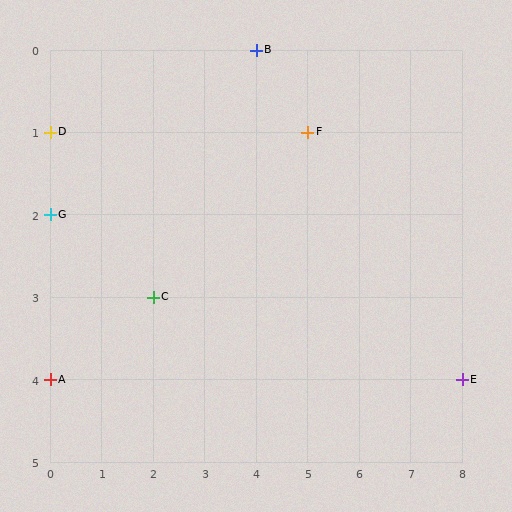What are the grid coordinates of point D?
Point D is at grid coordinates (0, 1).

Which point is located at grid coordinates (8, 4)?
Point E is at (8, 4).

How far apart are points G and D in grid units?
Points G and D are 1 row apart.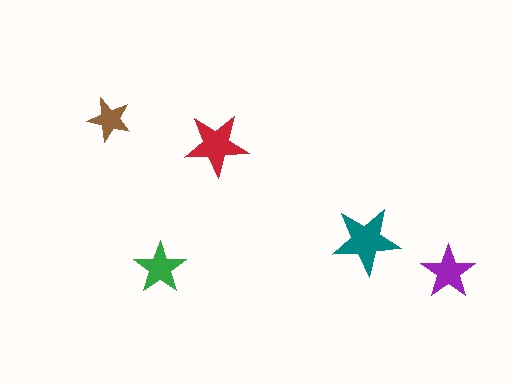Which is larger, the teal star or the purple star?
The teal one.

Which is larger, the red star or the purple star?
The red one.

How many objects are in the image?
There are 5 objects in the image.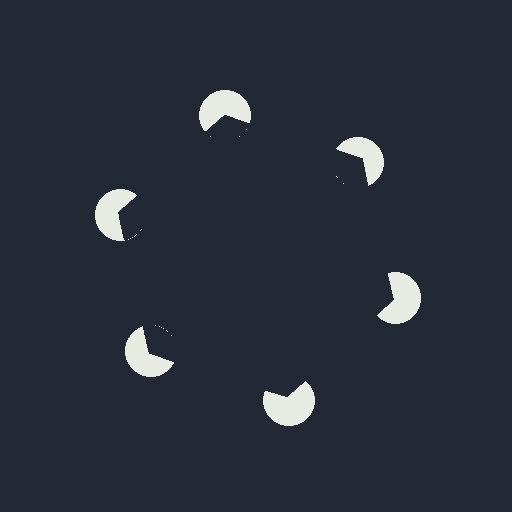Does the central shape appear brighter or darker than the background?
It typically appears slightly darker than the background, even though no actual brightness change is drawn.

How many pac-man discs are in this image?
There are 6 — one at each vertex of the illusory hexagon.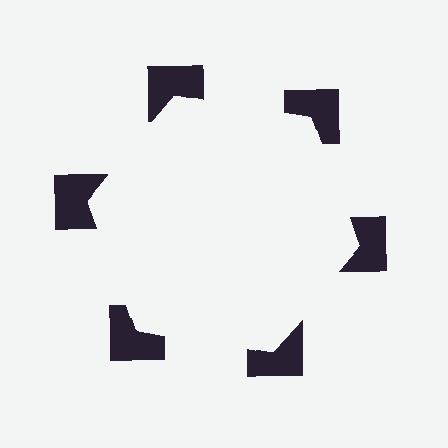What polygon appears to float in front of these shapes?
An illusory hexagon — its edges are inferred from the aligned wedge cuts in the notched squares, not physically drawn.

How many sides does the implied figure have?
6 sides.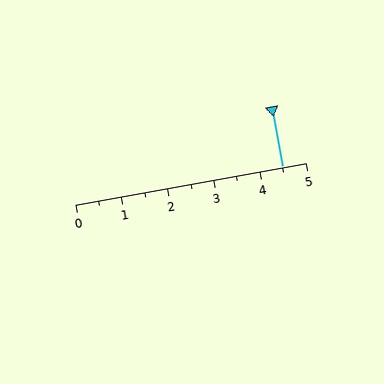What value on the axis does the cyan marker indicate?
The marker indicates approximately 4.5.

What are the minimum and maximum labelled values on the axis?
The axis runs from 0 to 5.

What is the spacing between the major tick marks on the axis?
The major ticks are spaced 1 apart.